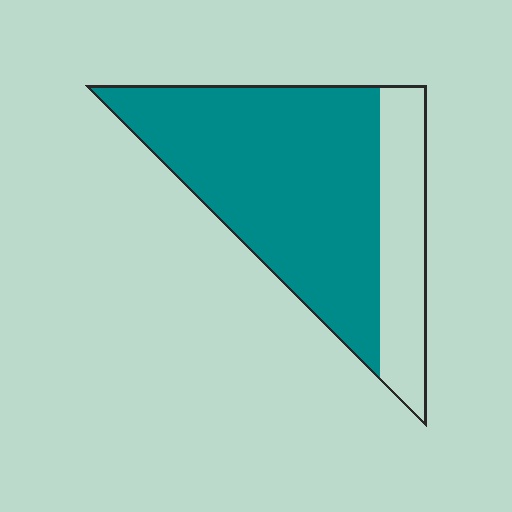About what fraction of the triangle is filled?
About three quarters (3/4).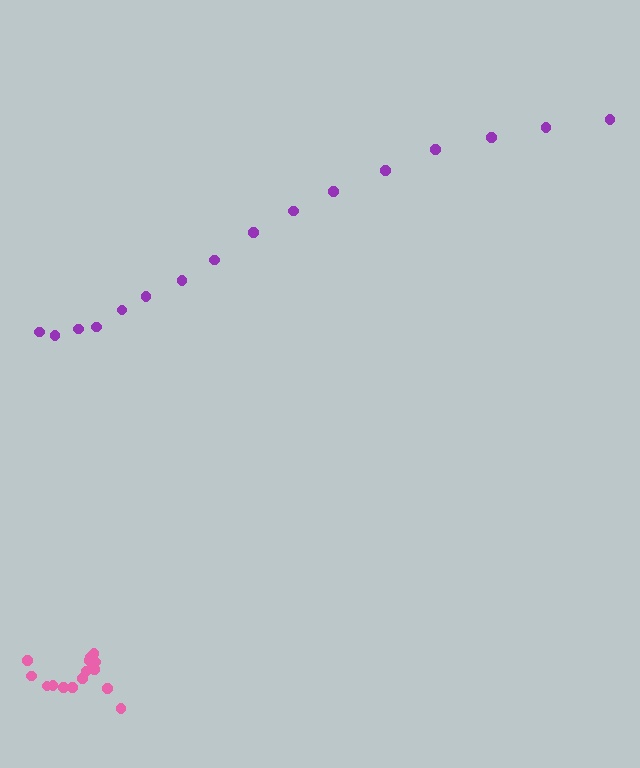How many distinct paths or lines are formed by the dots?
There are 2 distinct paths.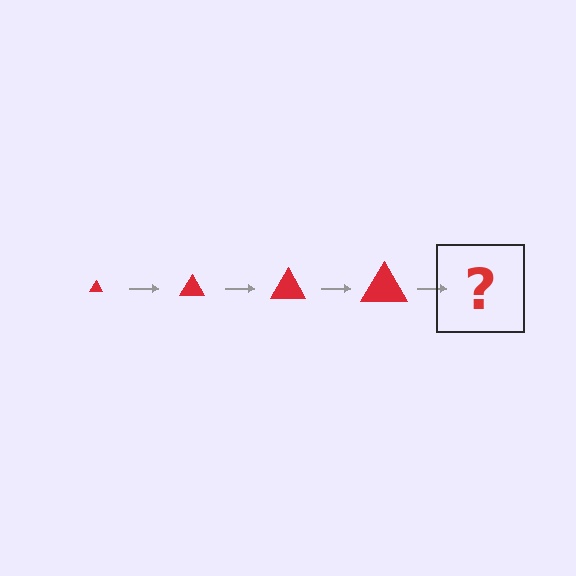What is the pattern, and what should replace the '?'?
The pattern is that the triangle gets progressively larger each step. The '?' should be a red triangle, larger than the previous one.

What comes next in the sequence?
The next element should be a red triangle, larger than the previous one.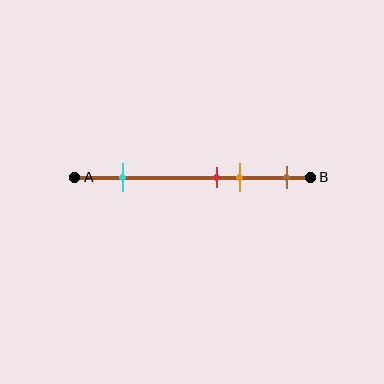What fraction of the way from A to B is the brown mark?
The brown mark is approximately 90% (0.9) of the way from A to B.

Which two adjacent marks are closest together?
The red and orange marks are the closest adjacent pair.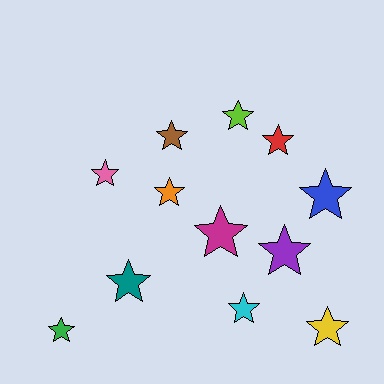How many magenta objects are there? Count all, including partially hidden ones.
There is 1 magenta object.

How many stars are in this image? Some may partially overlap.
There are 12 stars.